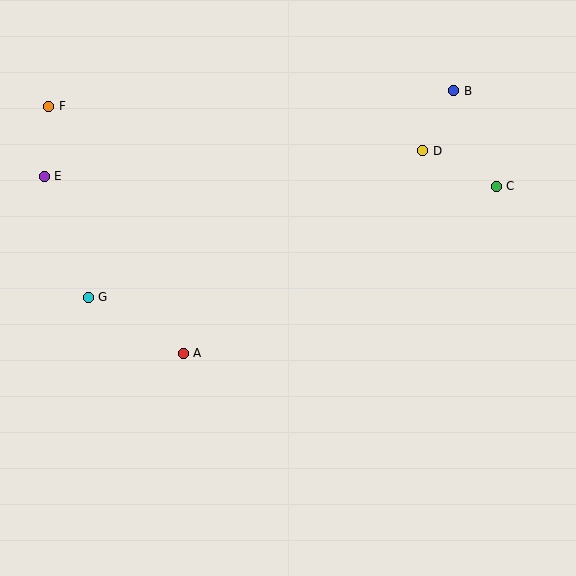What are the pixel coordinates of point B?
Point B is at (454, 91).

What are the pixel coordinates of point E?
Point E is at (44, 176).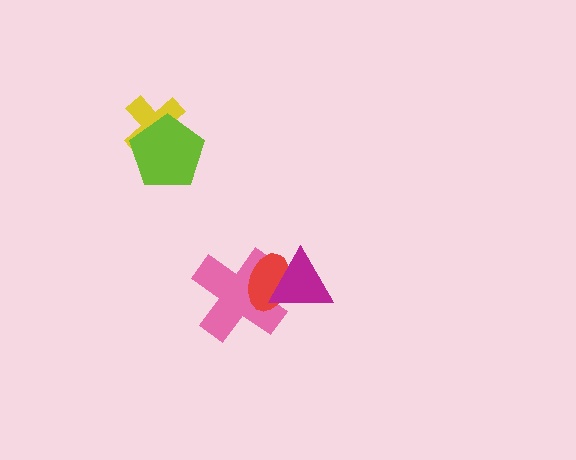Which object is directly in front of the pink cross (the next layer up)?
The red ellipse is directly in front of the pink cross.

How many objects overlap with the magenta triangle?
2 objects overlap with the magenta triangle.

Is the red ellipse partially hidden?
Yes, it is partially covered by another shape.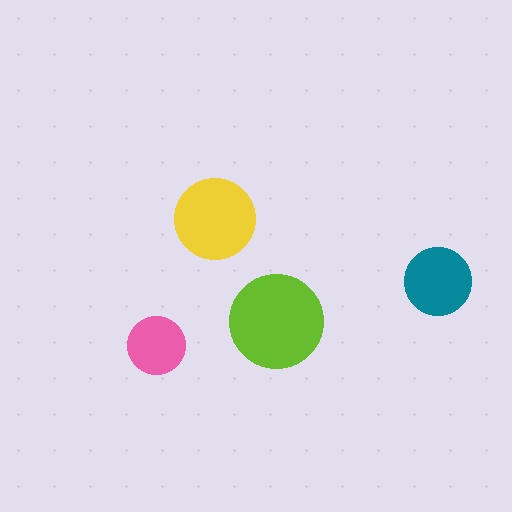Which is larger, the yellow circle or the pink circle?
The yellow one.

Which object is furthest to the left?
The pink circle is leftmost.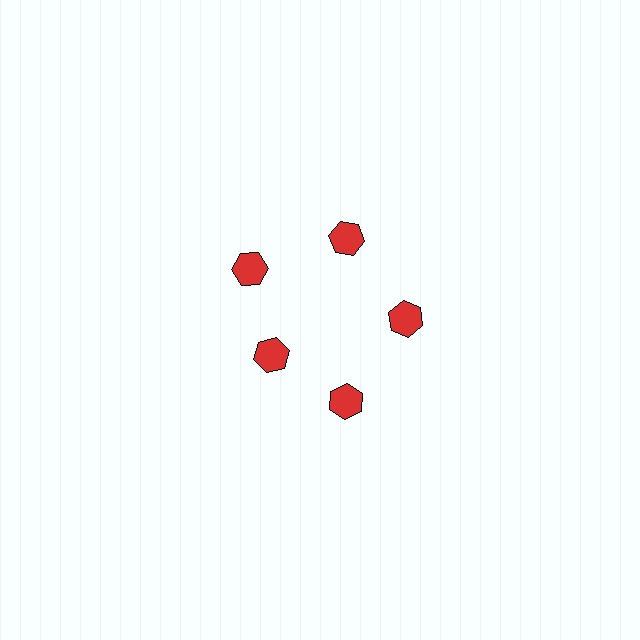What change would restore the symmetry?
The symmetry would be restored by moving it outward, back onto the ring so that all 5 hexagons sit at equal angles and equal distance from the center.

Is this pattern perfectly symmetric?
No. The 5 red hexagons are arranged in a ring, but one element near the 8 o'clock position is pulled inward toward the center, breaking the 5-fold rotational symmetry.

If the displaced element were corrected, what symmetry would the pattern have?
It would have 5-fold rotational symmetry — the pattern would map onto itself every 72 degrees.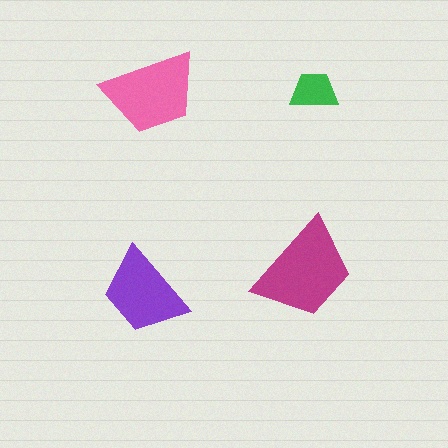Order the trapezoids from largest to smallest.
the magenta one, the pink one, the purple one, the green one.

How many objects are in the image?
There are 4 objects in the image.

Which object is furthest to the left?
The purple trapezoid is leftmost.